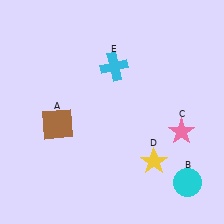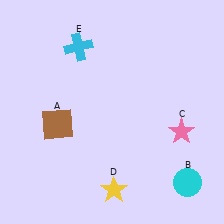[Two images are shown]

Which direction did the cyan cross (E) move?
The cyan cross (E) moved left.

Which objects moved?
The objects that moved are: the yellow star (D), the cyan cross (E).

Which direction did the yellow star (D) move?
The yellow star (D) moved left.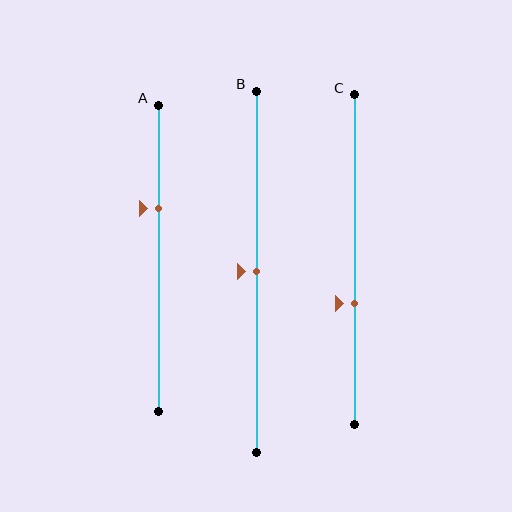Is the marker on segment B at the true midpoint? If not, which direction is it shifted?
Yes, the marker on segment B is at the true midpoint.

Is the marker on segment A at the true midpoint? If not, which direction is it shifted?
No, the marker on segment A is shifted upward by about 16% of the segment length.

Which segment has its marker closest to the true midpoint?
Segment B has its marker closest to the true midpoint.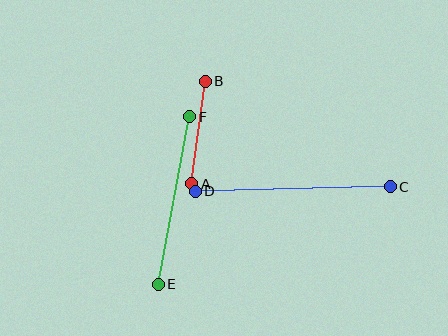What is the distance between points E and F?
The distance is approximately 170 pixels.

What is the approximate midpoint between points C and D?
The midpoint is at approximately (293, 189) pixels.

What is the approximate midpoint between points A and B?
The midpoint is at approximately (198, 132) pixels.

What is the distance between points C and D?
The distance is approximately 195 pixels.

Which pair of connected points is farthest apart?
Points C and D are farthest apart.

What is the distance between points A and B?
The distance is approximately 103 pixels.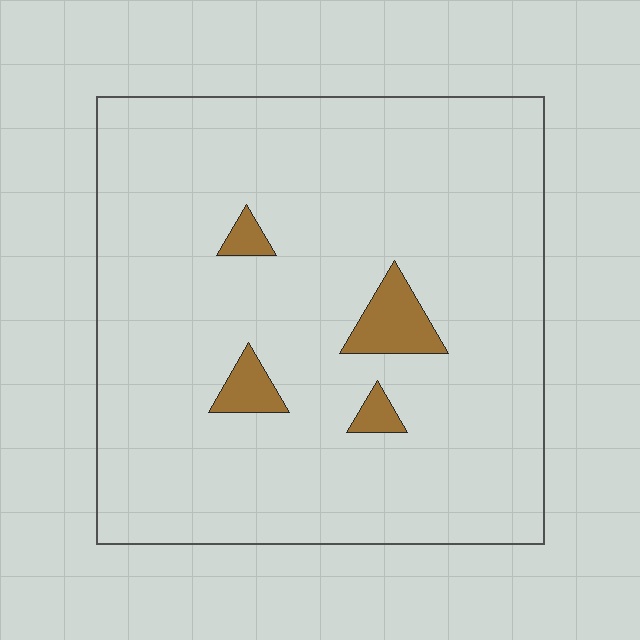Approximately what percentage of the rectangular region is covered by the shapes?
Approximately 5%.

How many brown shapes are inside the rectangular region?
4.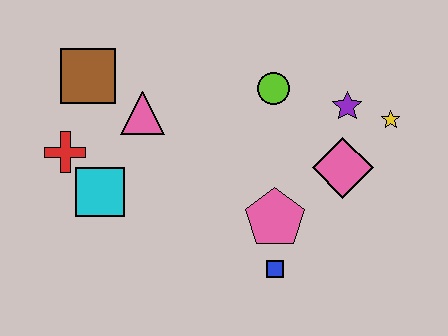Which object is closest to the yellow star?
The purple star is closest to the yellow star.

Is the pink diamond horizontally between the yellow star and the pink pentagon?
Yes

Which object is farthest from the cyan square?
The yellow star is farthest from the cyan square.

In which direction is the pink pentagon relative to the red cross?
The pink pentagon is to the right of the red cross.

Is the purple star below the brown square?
Yes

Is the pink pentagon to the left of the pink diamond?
Yes